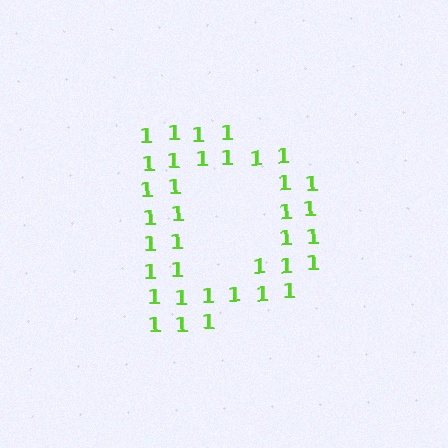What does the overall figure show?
The overall figure shows the letter D.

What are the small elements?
The small elements are digit 1's.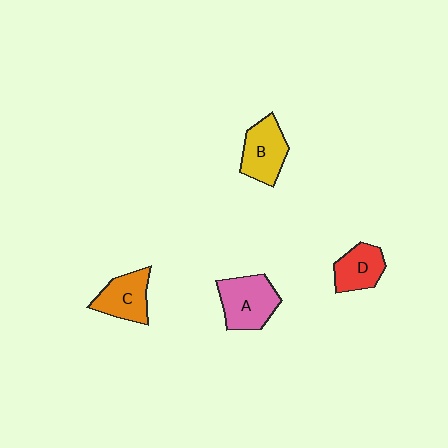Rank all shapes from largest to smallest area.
From largest to smallest: A (pink), B (yellow), C (orange), D (red).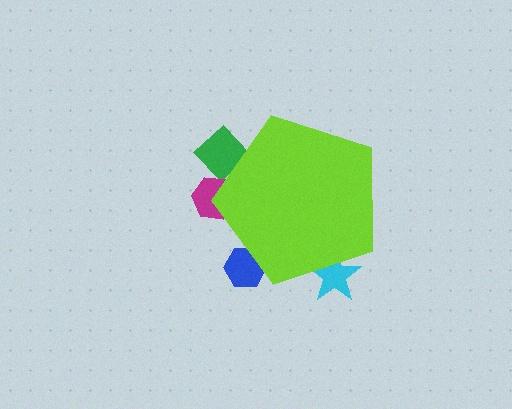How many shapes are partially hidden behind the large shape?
4 shapes are partially hidden.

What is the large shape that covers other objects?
A lime pentagon.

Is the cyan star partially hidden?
Yes, the cyan star is partially hidden behind the lime pentagon.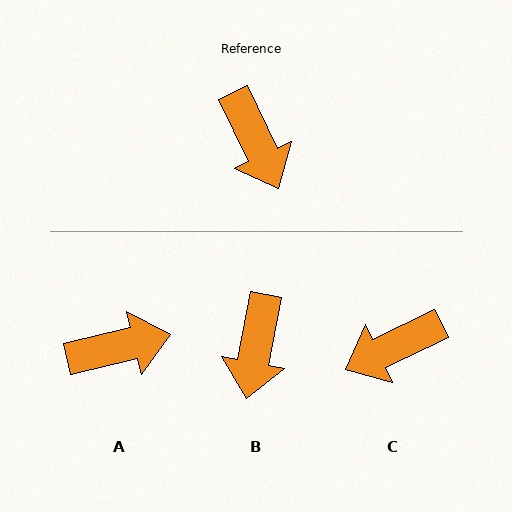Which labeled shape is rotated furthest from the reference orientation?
C, about 90 degrees away.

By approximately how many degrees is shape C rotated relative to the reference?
Approximately 90 degrees clockwise.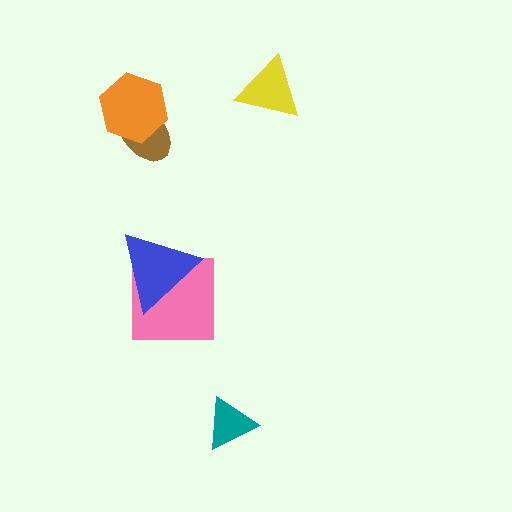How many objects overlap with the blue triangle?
1 object overlaps with the blue triangle.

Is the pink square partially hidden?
Yes, it is partially covered by another shape.